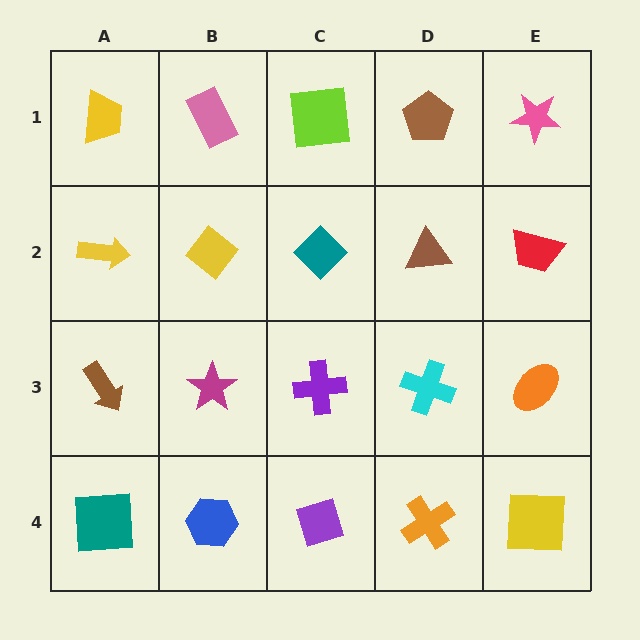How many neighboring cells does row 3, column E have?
3.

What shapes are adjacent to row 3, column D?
A brown triangle (row 2, column D), an orange cross (row 4, column D), a purple cross (row 3, column C), an orange ellipse (row 3, column E).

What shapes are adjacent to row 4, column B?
A magenta star (row 3, column B), a teal square (row 4, column A), a purple diamond (row 4, column C).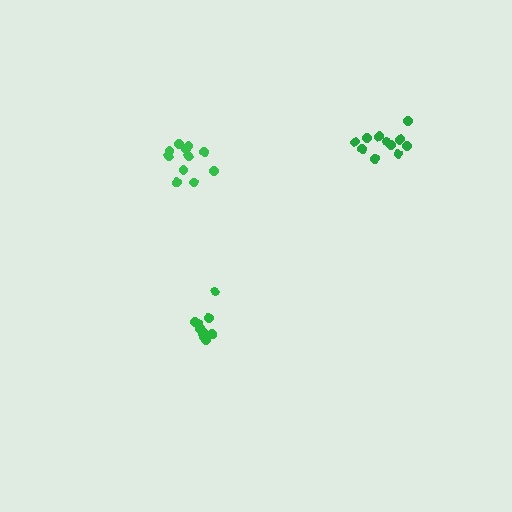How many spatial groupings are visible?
There are 3 spatial groupings.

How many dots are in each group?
Group 1: 11 dots, Group 2: 11 dots, Group 3: 9 dots (31 total).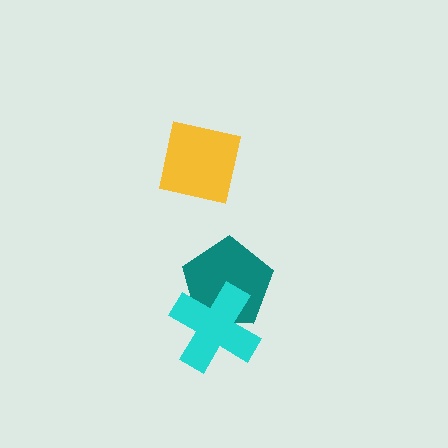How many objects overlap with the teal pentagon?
1 object overlaps with the teal pentagon.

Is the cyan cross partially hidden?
No, no other shape covers it.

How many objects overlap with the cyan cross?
1 object overlaps with the cyan cross.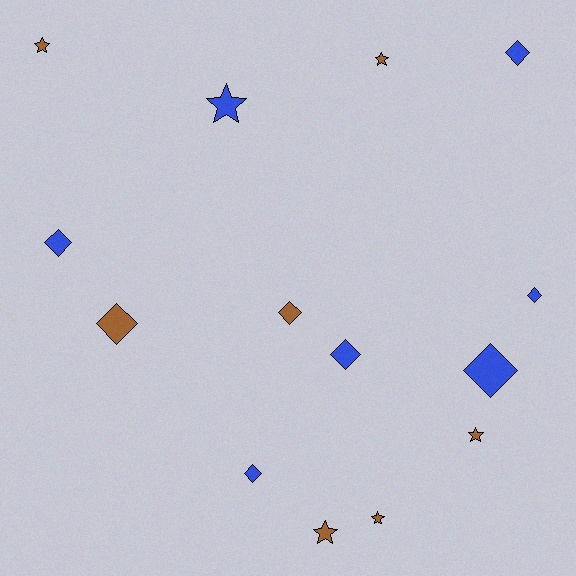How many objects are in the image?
There are 14 objects.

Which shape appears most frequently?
Diamond, with 8 objects.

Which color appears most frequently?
Brown, with 7 objects.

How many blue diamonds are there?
There are 6 blue diamonds.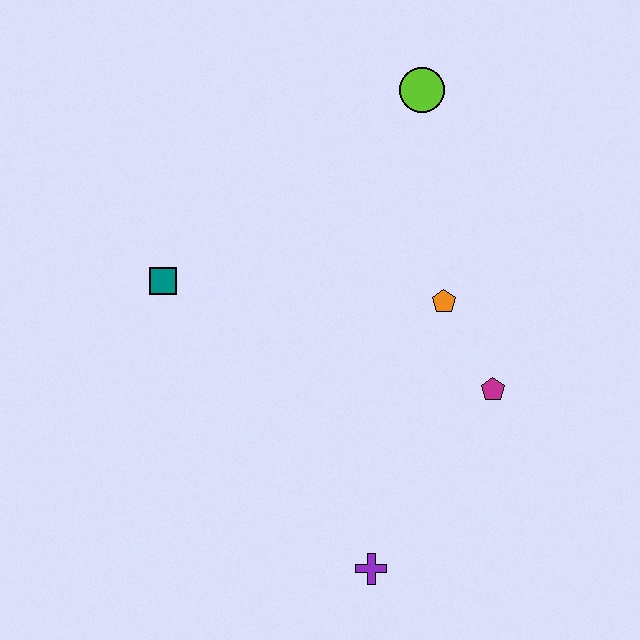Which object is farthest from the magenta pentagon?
The teal square is farthest from the magenta pentagon.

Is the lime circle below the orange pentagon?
No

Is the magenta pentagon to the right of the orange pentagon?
Yes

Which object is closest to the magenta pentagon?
The orange pentagon is closest to the magenta pentagon.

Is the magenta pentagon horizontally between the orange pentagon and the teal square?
No